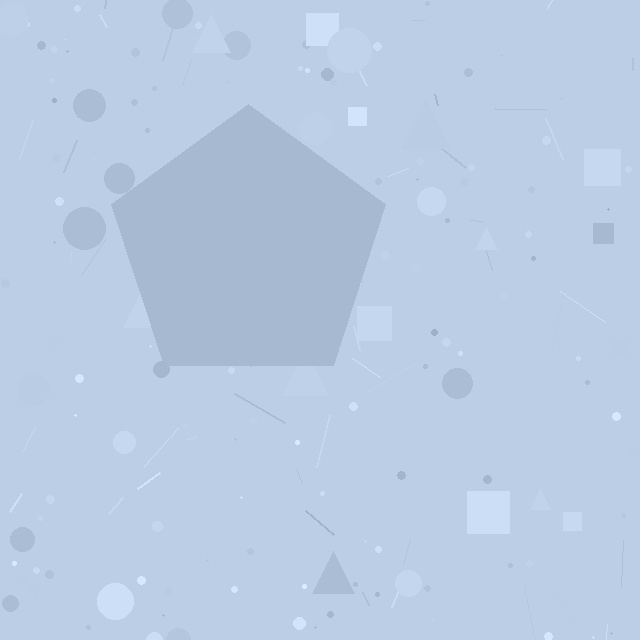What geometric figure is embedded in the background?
A pentagon is embedded in the background.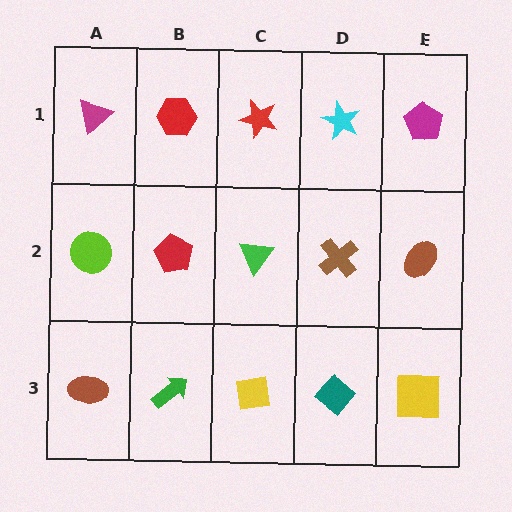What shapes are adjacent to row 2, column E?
A magenta pentagon (row 1, column E), a yellow square (row 3, column E), a brown cross (row 2, column D).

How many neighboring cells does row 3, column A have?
2.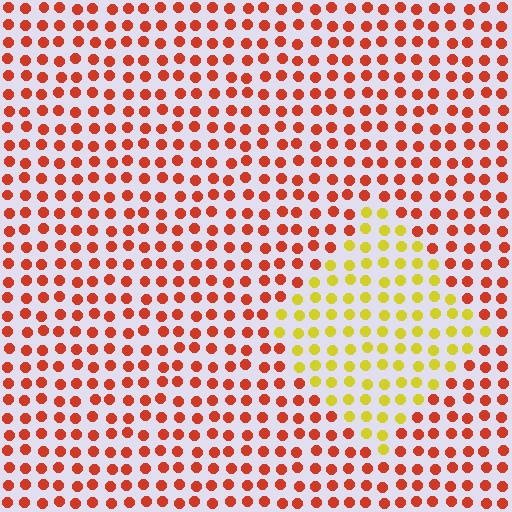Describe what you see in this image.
The image is filled with small red elements in a uniform arrangement. A diamond-shaped region is visible where the elements are tinted to a slightly different hue, forming a subtle color boundary.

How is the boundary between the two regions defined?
The boundary is defined purely by a slight shift in hue (about 53 degrees). Spacing, size, and orientation are identical on both sides.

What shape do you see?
I see a diamond.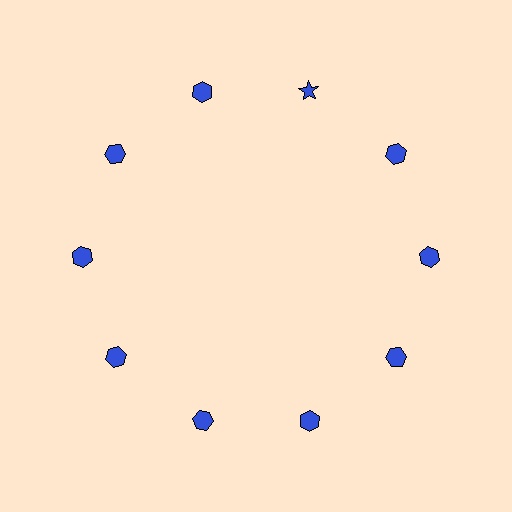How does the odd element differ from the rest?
It has a different shape: star instead of hexagon.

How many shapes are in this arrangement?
There are 10 shapes arranged in a ring pattern.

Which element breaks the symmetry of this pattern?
The blue star at roughly the 1 o'clock position breaks the symmetry. All other shapes are blue hexagons.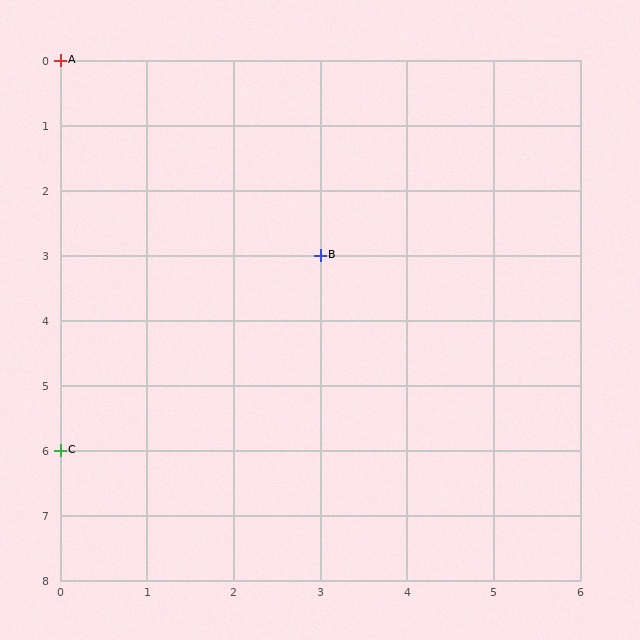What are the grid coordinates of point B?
Point B is at grid coordinates (3, 3).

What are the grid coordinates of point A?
Point A is at grid coordinates (0, 0).